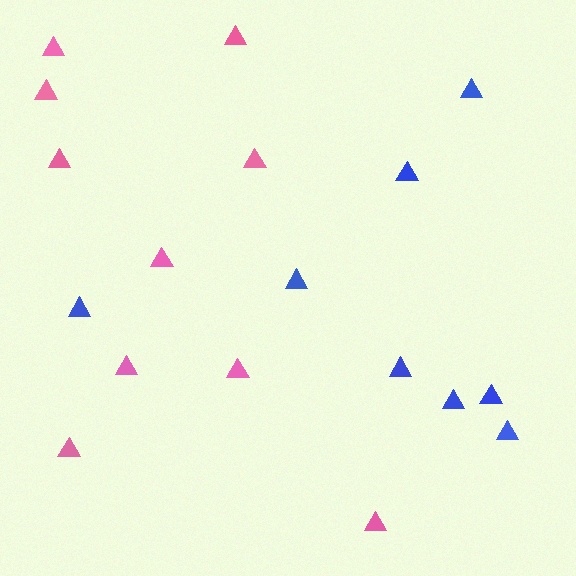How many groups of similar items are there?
There are 2 groups: one group of pink triangles (10) and one group of blue triangles (8).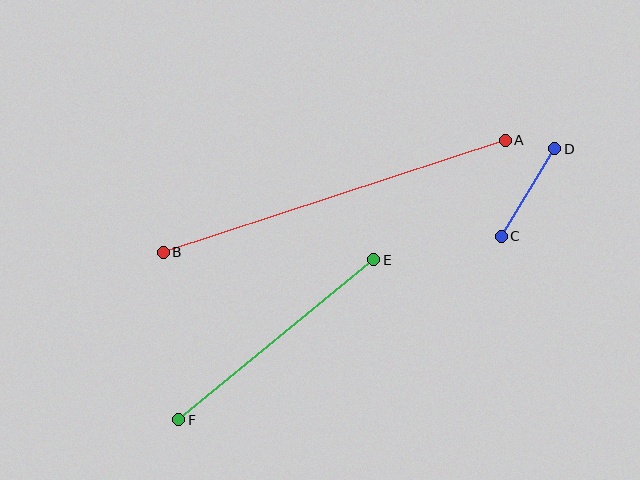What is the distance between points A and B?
The distance is approximately 360 pixels.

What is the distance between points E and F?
The distance is approximately 252 pixels.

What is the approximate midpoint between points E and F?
The midpoint is at approximately (276, 340) pixels.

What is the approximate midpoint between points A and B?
The midpoint is at approximately (334, 196) pixels.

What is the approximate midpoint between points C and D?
The midpoint is at approximately (528, 193) pixels.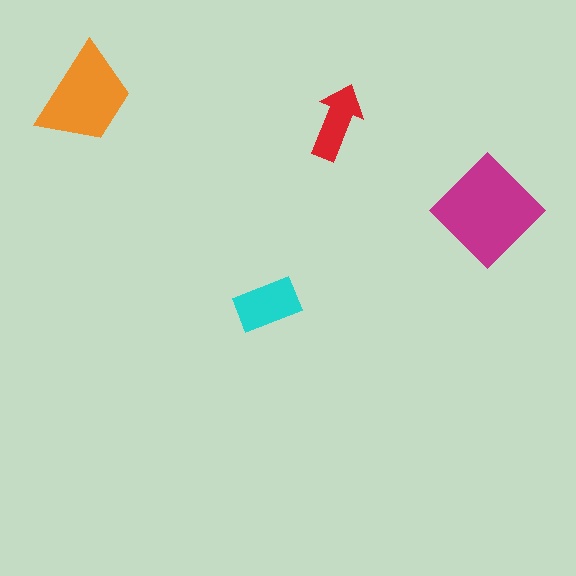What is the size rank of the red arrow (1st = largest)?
4th.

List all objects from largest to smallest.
The magenta diamond, the orange trapezoid, the cyan rectangle, the red arrow.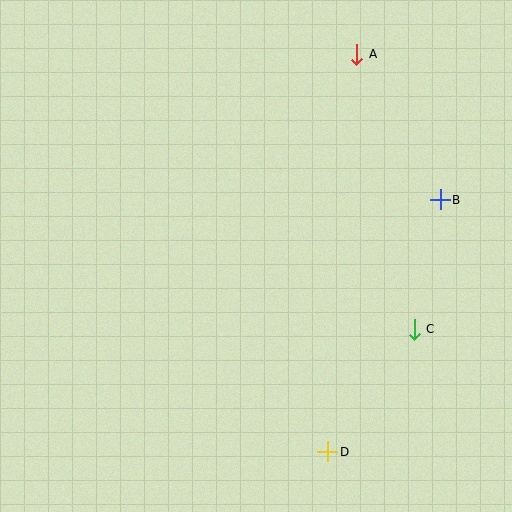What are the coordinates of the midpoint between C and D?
The midpoint between C and D is at (371, 390).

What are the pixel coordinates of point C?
Point C is at (414, 329).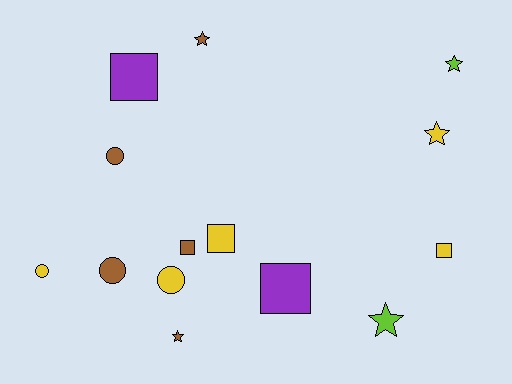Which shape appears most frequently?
Square, with 5 objects.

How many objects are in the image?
There are 14 objects.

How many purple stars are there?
There are no purple stars.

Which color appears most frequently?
Brown, with 5 objects.